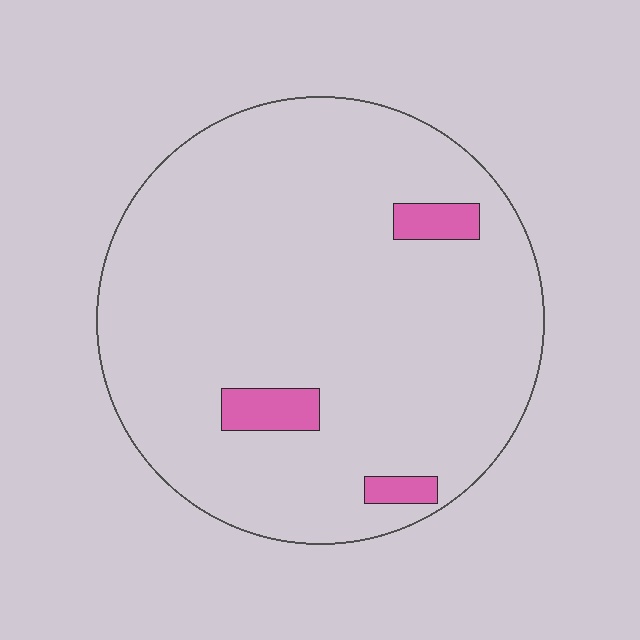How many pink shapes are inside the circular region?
3.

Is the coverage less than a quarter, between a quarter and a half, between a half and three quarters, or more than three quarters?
Less than a quarter.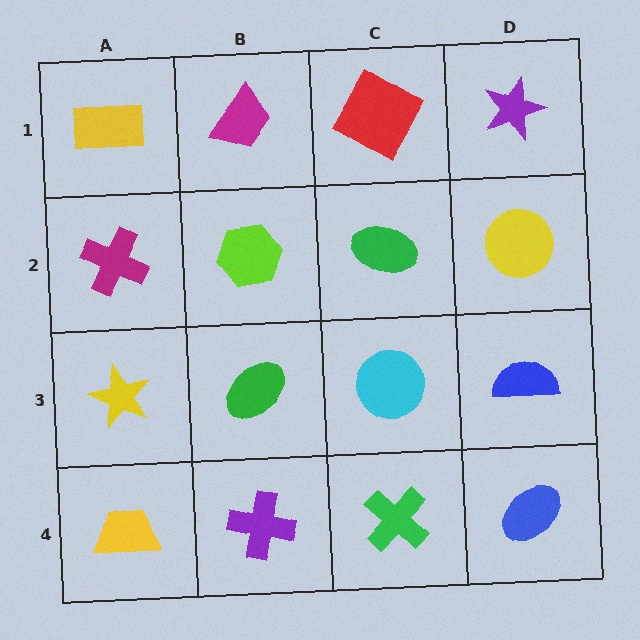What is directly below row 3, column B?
A purple cross.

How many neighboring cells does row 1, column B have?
3.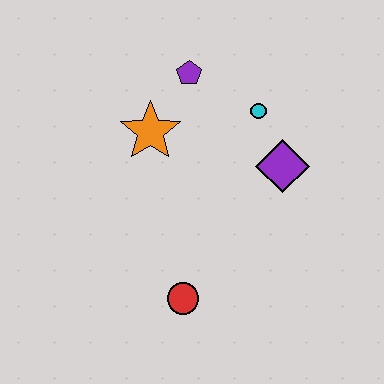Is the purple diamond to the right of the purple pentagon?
Yes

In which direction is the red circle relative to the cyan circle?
The red circle is below the cyan circle.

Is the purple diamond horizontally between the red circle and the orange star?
No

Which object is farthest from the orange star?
The red circle is farthest from the orange star.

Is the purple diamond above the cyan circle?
No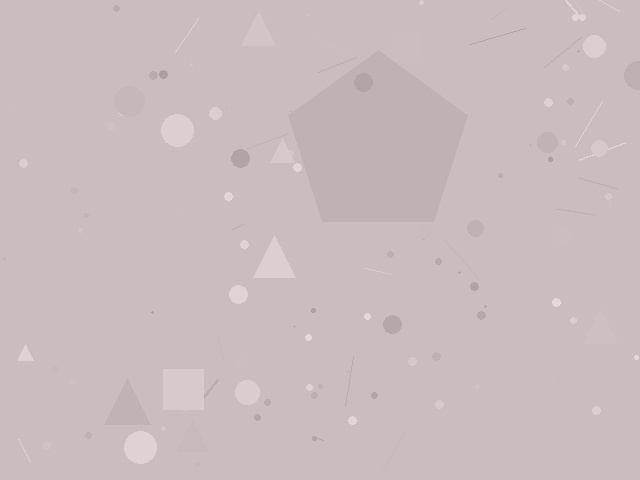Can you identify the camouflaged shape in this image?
The camouflaged shape is a pentagon.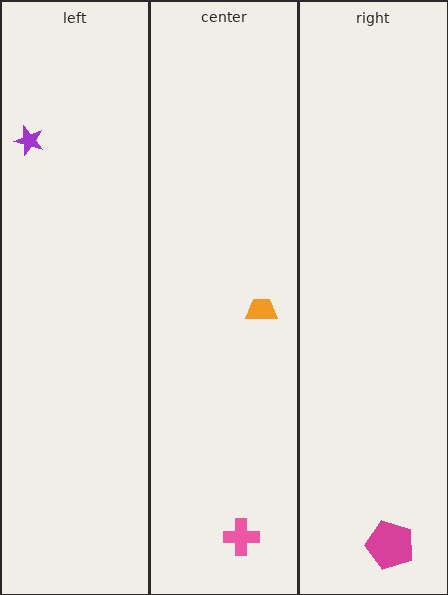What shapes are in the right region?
The magenta pentagon.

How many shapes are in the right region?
1.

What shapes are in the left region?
The purple star.